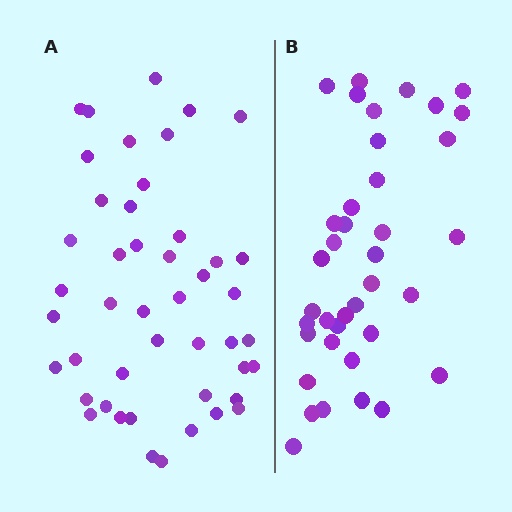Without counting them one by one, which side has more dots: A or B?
Region A (the left region) has more dots.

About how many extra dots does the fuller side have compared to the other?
Region A has roughly 8 or so more dots than region B.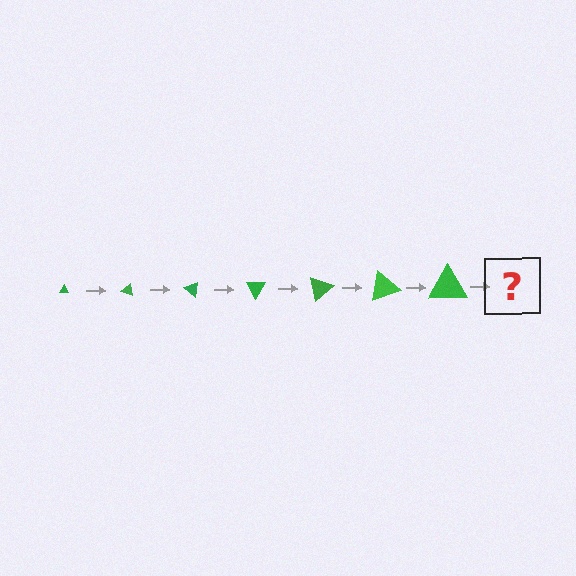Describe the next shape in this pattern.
It should be a triangle, larger than the previous one and rotated 140 degrees from the start.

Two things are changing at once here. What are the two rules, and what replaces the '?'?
The two rules are that the triangle grows larger each step and it rotates 20 degrees each step. The '?' should be a triangle, larger than the previous one and rotated 140 degrees from the start.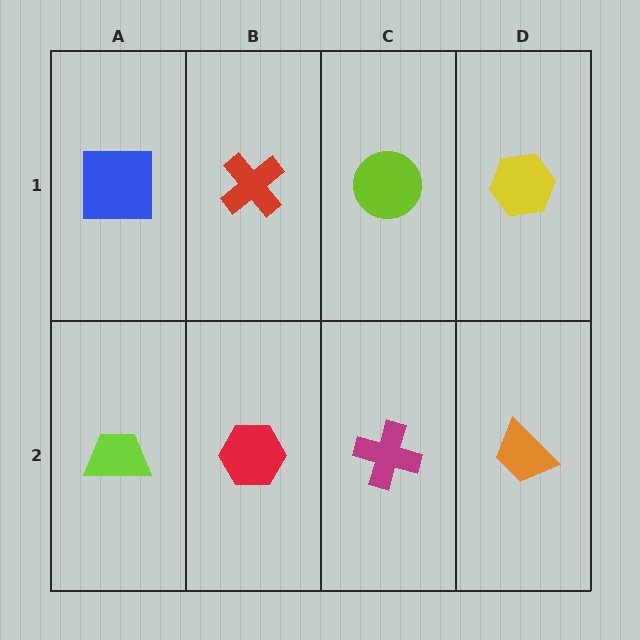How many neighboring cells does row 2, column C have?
3.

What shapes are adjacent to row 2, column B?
A red cross (row 1, column B), a lime trapezoid (row 2, column A), a magenta cross (row 2, column C).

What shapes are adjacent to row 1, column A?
A lime trapezoid (row 2, column A), a red cross (row 1, column B).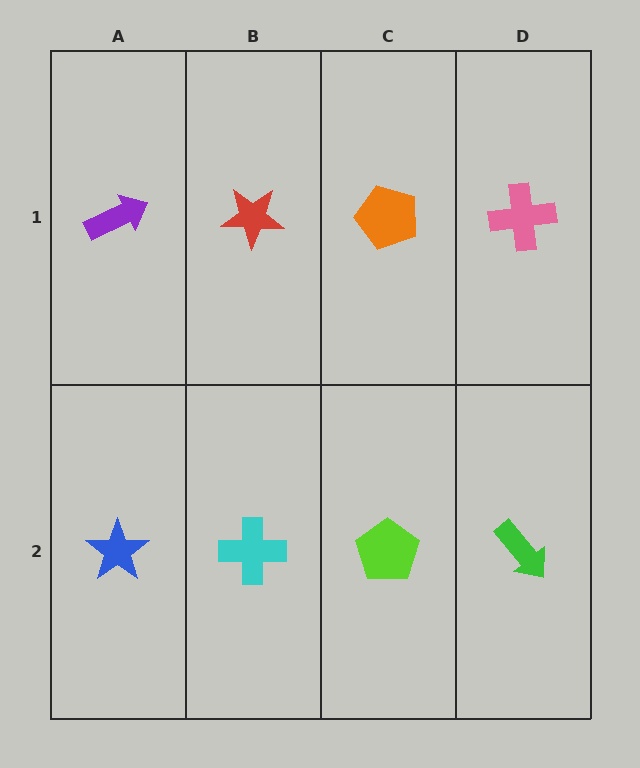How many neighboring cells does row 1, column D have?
2.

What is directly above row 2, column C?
An orange pentagon.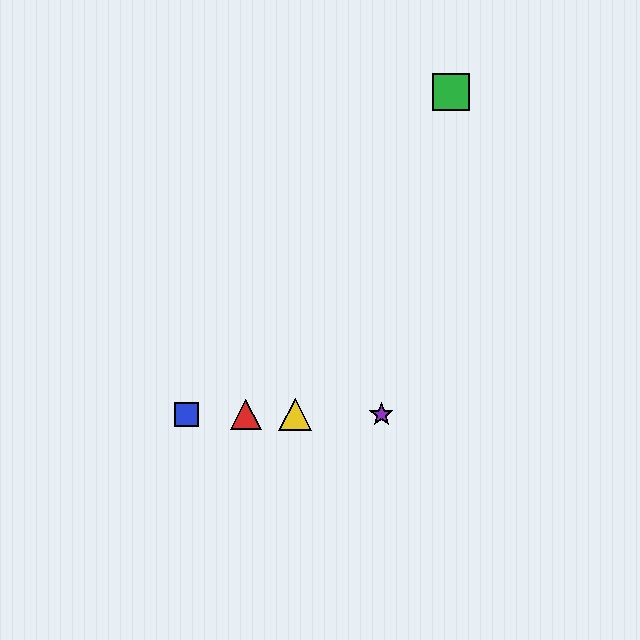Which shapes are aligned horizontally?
The red triangle, the blue square, the yellow triangle, the purple star are aligned horizontally.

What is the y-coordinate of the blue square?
The blue square is at y≈415.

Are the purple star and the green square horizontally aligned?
No, the purple star is at y≈415 and the green square is at y≈92.